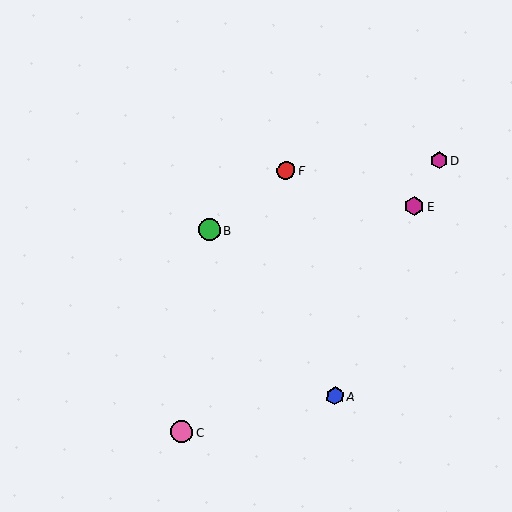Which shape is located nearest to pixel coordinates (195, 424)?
The pink circle (labeled C) at (182, 432) is nearest to that location.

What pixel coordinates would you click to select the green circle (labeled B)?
Click at (209, 230) to select the green circle B.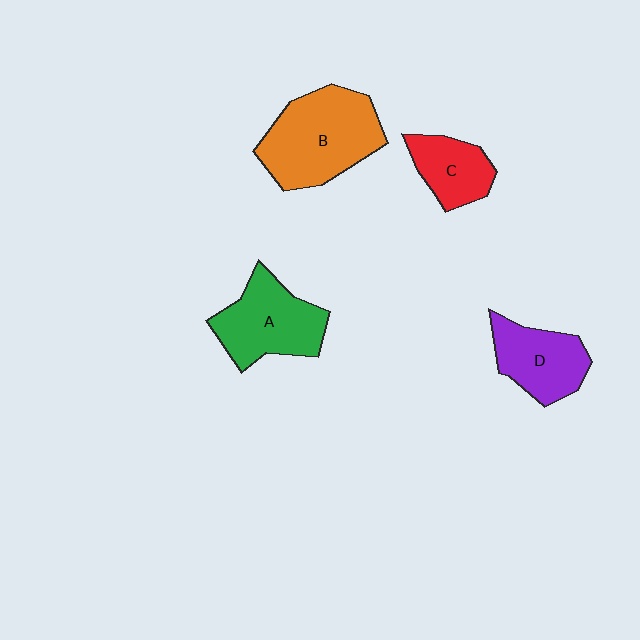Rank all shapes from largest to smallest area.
From largest to smallest: B (orange), A (green), D (purple), C (red).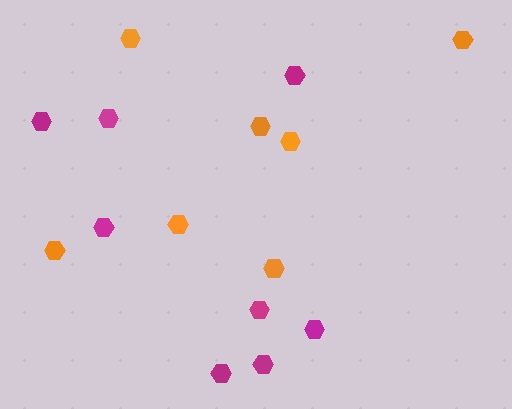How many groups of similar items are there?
There are 2 groups: one group of orange hexagons (7) and one group of magenta hexagons (8).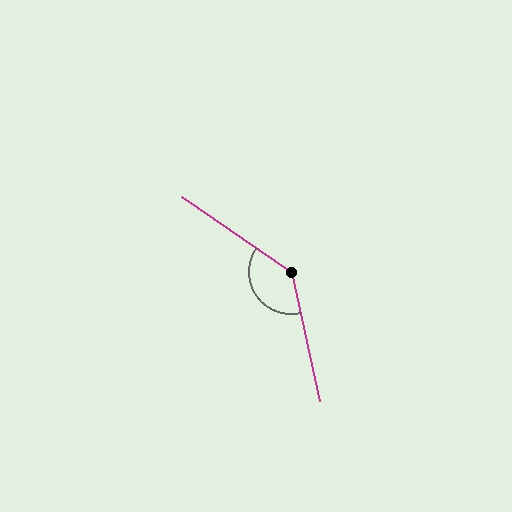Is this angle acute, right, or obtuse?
It is obtuse.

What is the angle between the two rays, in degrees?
Approximately 137 degrees.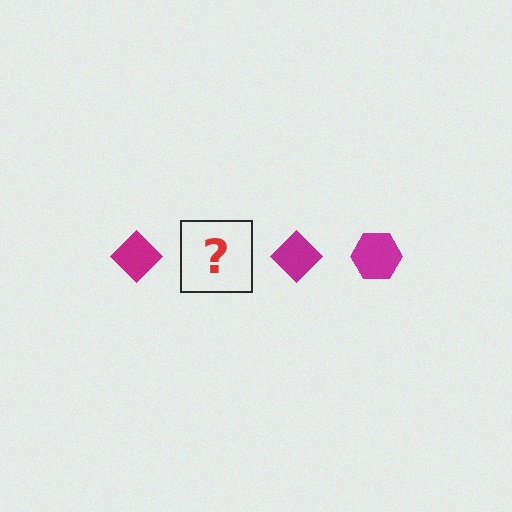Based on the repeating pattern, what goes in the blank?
The blank should be a magenta hexagon.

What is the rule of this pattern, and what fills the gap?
The rule is that the pattern cycles through diamond, hexagon shapes in magenta. The gap should be filled with a magenta hexagon.